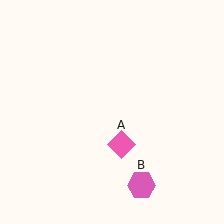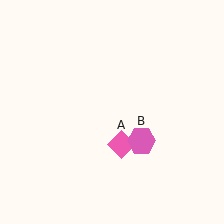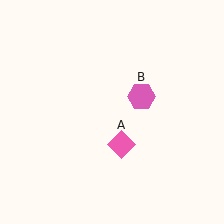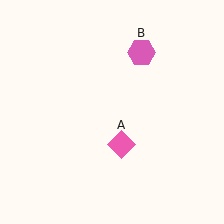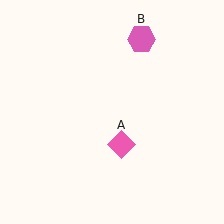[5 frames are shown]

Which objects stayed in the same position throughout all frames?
Pink diamond (object A) remained stationary.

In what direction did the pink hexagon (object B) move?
The pink hexagon (object B) moved up.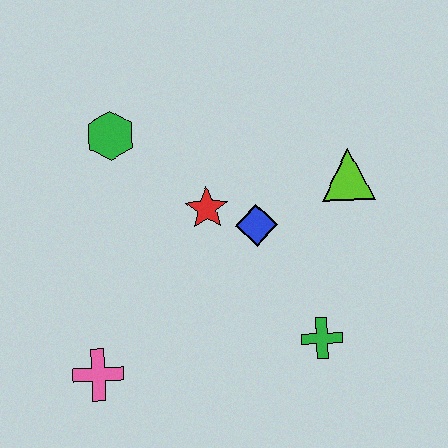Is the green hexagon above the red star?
Yes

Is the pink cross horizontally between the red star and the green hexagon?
No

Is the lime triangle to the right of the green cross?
Yes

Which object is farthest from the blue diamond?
The pink cross is farthest from the blue diamond.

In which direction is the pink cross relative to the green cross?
The pink cross is to the left of the green cross.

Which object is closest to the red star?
The blue diamond is closest to the red star.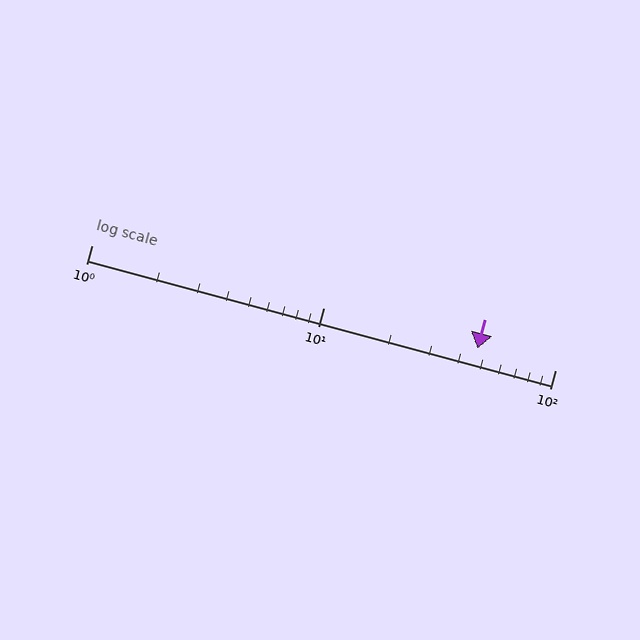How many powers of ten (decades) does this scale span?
The scale spans 2 decades, from 1 to 100.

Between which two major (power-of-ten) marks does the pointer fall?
The pointer is between 10 and 100.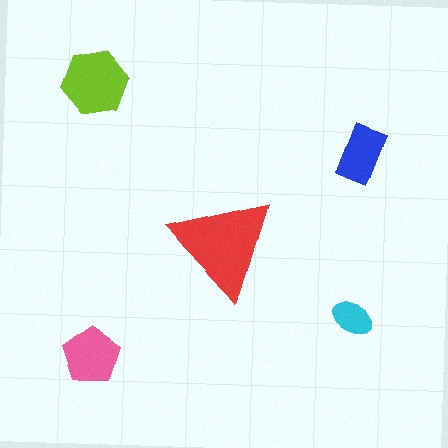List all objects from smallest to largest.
The cyan ellipse, the blue rectangle, the pink pentagon, the lime hexagon, the red triangle.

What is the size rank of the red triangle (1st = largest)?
1st.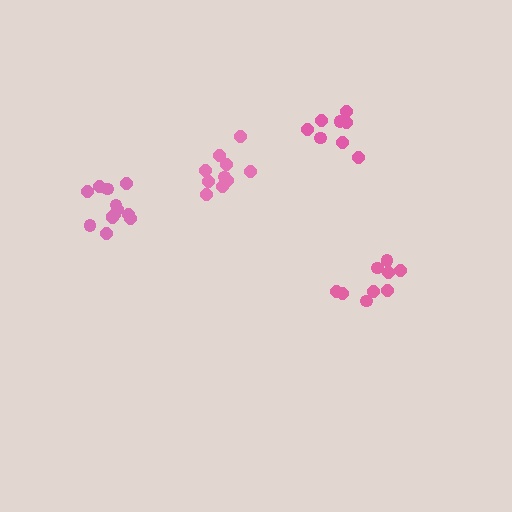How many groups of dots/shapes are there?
There are 4 groups.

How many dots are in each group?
Group 1: 10 dots, Group 2: 8 dots, Group 3: 9 dots, Group 4: 13 dots (40 total).